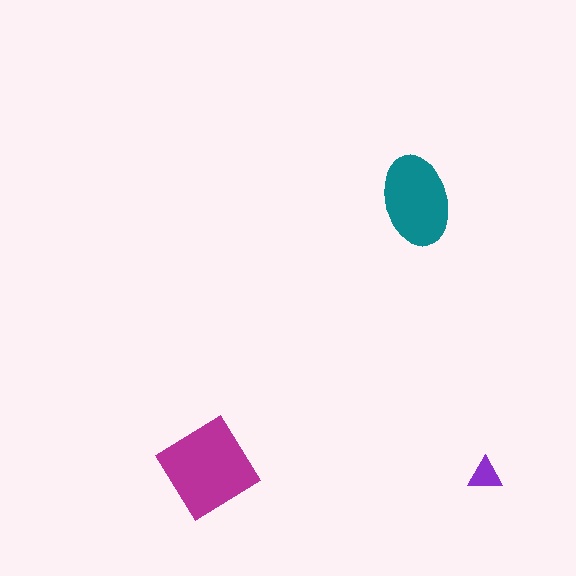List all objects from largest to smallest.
The magenta diamond, the teal ellipse, the purple triangle.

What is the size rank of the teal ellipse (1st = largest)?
2nd.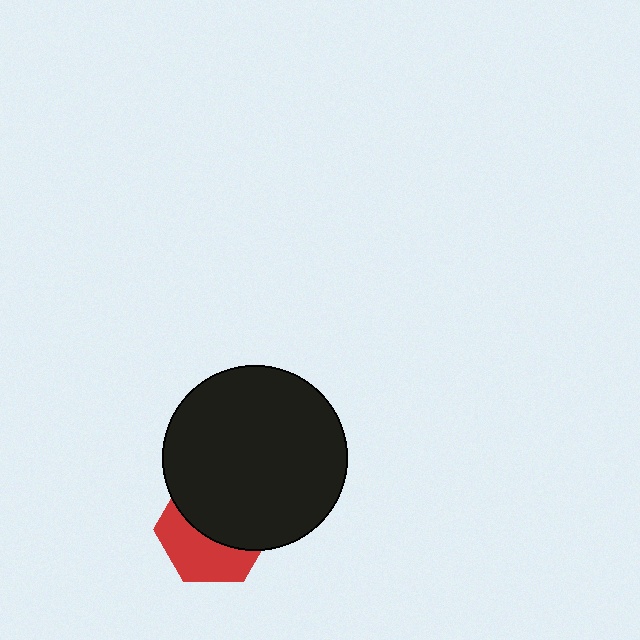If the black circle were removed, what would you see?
You would see the complete red hexagon.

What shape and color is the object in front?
The object in front is a black circle.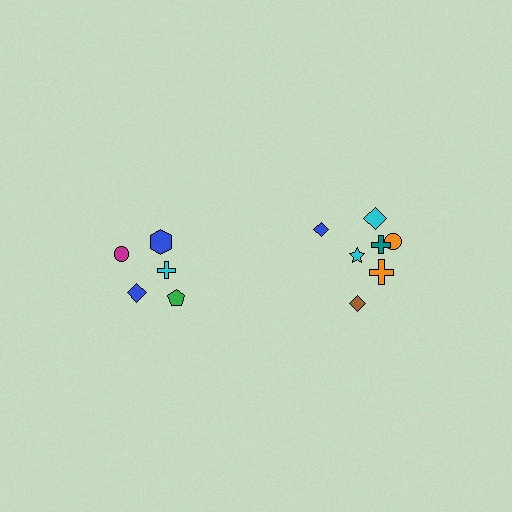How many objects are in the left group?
There are 5 objects.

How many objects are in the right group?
There are 7 objects.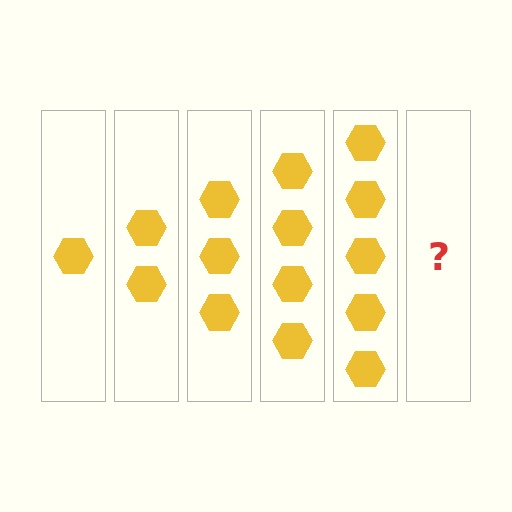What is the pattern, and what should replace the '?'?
The pattern is that each step adds one more hexagon. The '?' should be 6 hexagons.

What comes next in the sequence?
The next element should be 6 hexagons.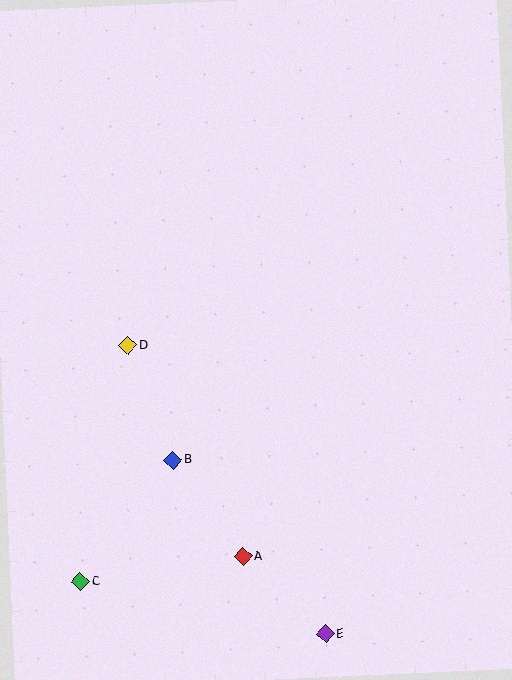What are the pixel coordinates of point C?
Point C is at (81, 582).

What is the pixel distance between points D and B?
The distance between D and B is 123 pixels.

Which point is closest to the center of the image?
Point D at (128, 345) is closest to the center.